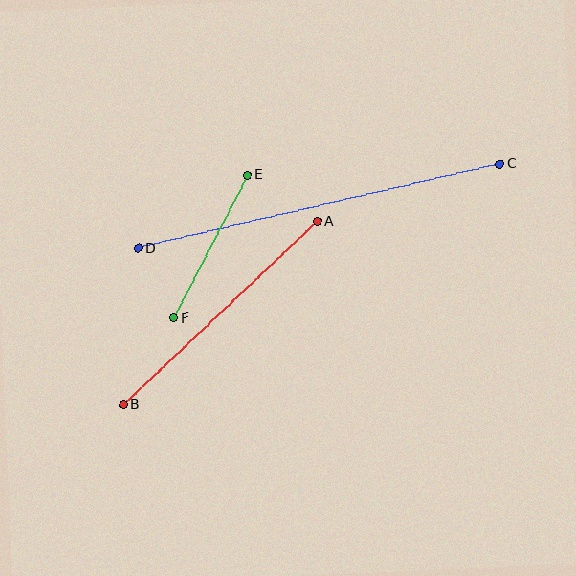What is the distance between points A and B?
The distance is approximately 267 pixels.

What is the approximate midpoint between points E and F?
The midpoint is at approximately (211, 246) pixels.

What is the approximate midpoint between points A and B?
The midpoint is at approximately (220, 313) pixels.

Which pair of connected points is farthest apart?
Points C and D are farthest apart.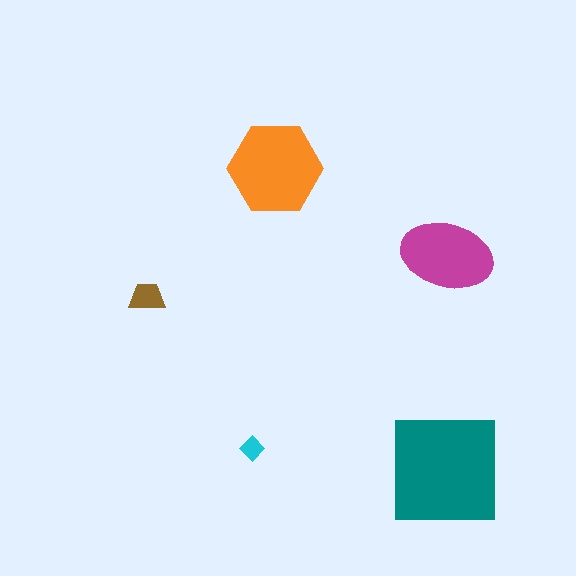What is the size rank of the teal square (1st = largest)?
1st.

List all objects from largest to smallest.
The teal square, the orange hexagon, the magenta ellipse, the brown trapezoid, the cyan diamond.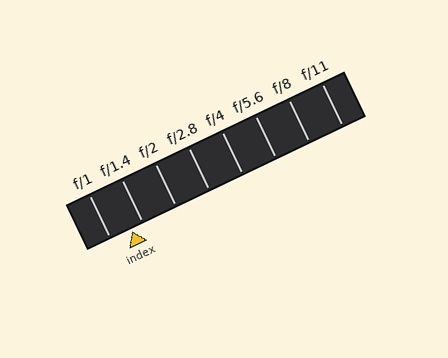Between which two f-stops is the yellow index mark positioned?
The index mark is between f/1 and f/1.4.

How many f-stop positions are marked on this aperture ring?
There are 8 f-stop positions marked.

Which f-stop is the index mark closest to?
The index mark is closest to f/1.4.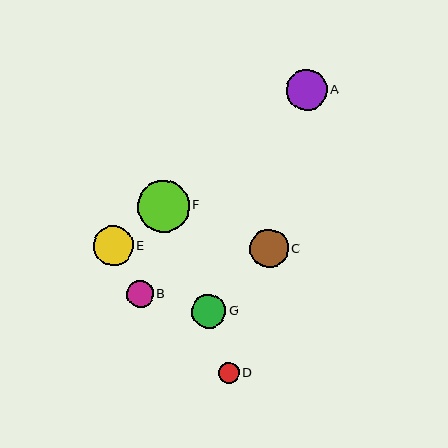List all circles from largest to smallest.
From largest to smallest: F, A, E, C, G, B, D.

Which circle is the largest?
Circle F is the largest with a size of approximately 52 pixels.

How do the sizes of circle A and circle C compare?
Circle A and circle C are approximately the same size.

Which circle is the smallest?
Circle D is the smallest with a size of approximately 21 pixels.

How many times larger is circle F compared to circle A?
Circle F is approximately 1.3 times the size of circle A.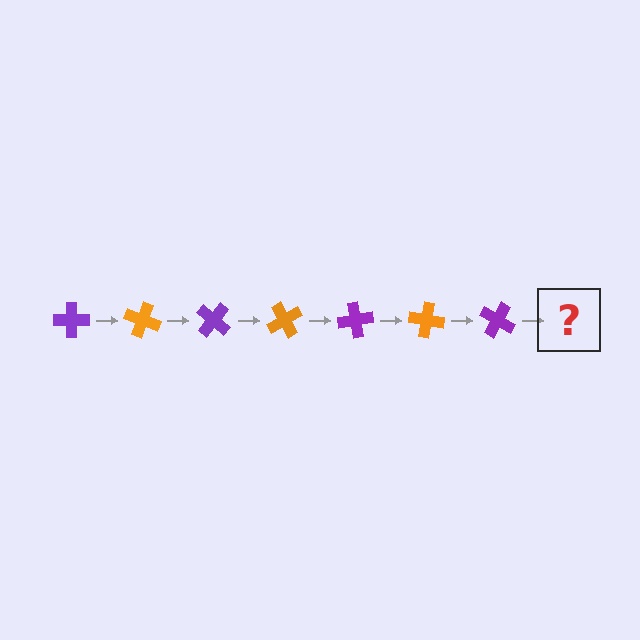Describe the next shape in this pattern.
It should be an orange cross, rotated 140 degrees from the start.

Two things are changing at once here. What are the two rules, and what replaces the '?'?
The two rules are that it rotates 20 degrees each step and the color cycles through purple and orange. The '?' should be an orange cross, rotated 140 degrees from the start.